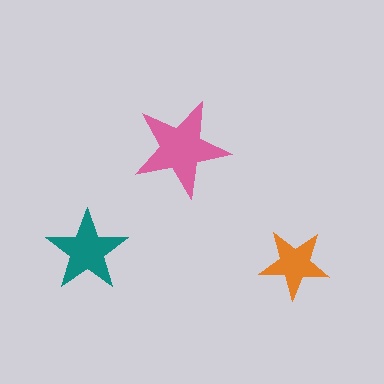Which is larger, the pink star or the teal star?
The pink one.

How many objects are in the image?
There are 3 objects in the image.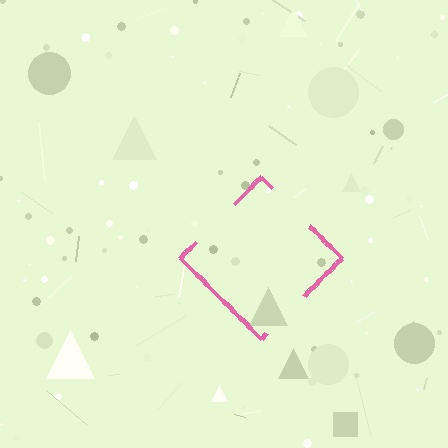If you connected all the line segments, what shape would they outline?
They would outline a diamond.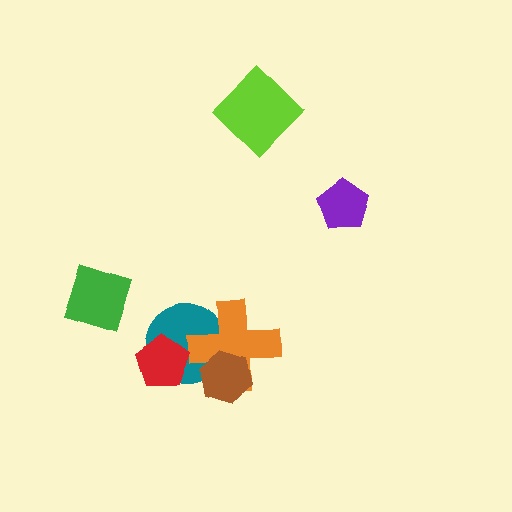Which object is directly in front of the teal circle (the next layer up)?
The orange cross is directly in front of the teal circle.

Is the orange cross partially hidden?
Yes, it is partially covered by another shape.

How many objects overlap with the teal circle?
3 objects overlap with the teal circle.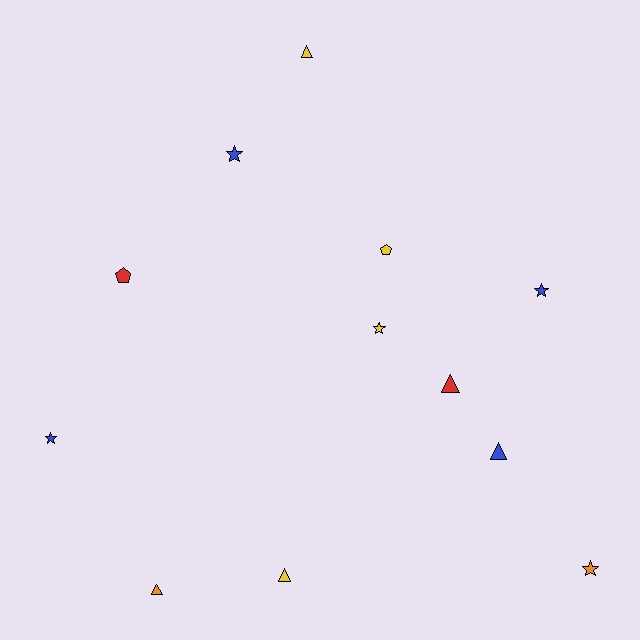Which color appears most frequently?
Blue, with 4 objects.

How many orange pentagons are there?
There are no orange pentagons.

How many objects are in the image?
There are 12 objects.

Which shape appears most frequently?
Star, with 5 objects.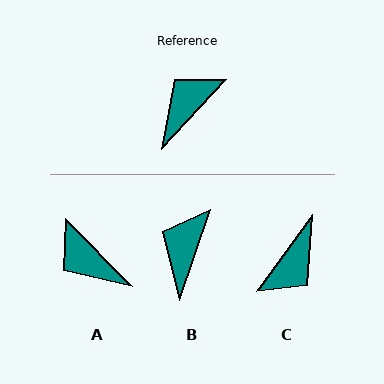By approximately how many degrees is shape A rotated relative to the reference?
Approximately 88 degrees counter-clockwise.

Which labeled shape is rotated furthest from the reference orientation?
C, about 173 degrees away.